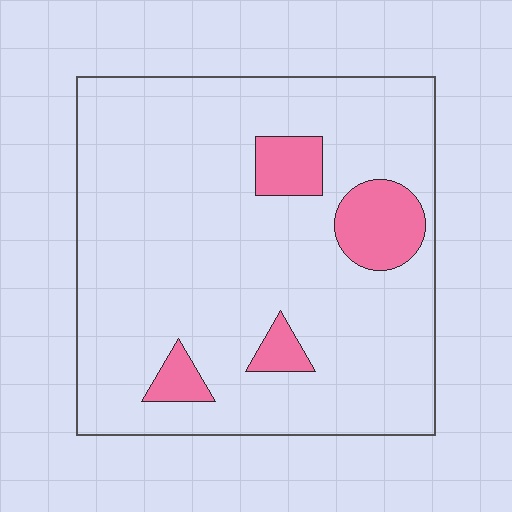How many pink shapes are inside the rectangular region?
4.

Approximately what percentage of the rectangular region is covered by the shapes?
Approximately 10%.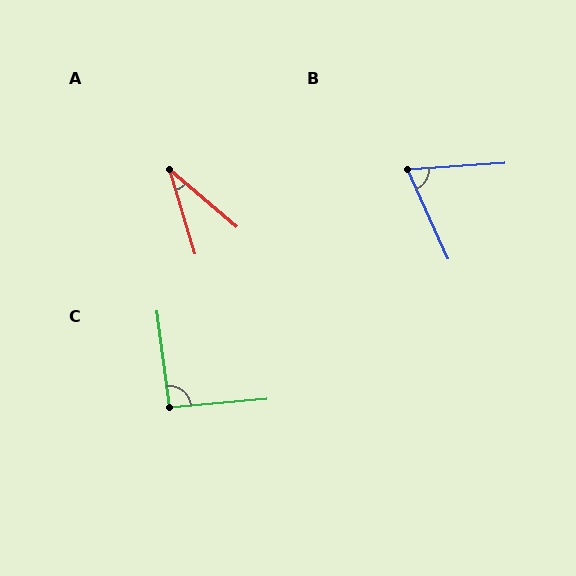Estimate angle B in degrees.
Approximately 69 degrees.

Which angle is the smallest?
A, at approximately 33 degrees.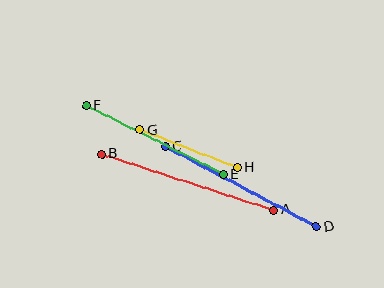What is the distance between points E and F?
The distance is approximately 153 pixels.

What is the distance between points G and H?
The distance is approximately 104 pixels.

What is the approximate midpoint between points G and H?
The midpoint is at approximately (189, 149) pixels.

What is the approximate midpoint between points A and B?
The midpoint is at approximately (188, 182) pixels.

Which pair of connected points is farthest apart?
Points A and B are farthest apart.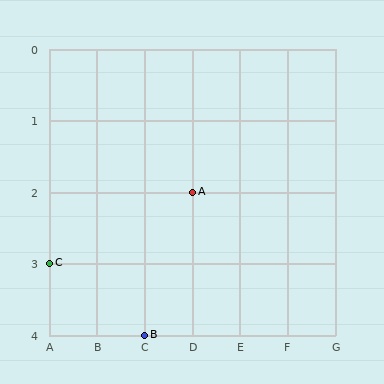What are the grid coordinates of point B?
Point B is at grid coordinates (C, 4).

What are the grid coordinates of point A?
Point A is at grid coordinates (D, 2).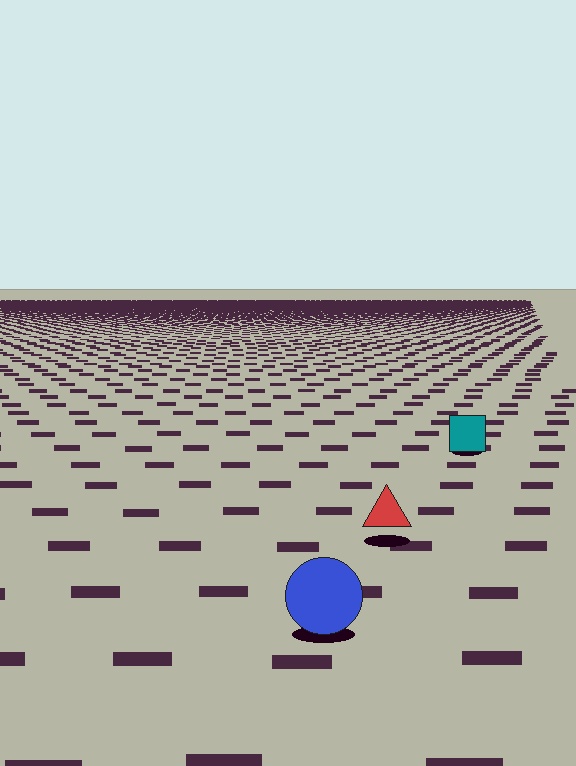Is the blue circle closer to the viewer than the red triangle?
Yes. The blue circle is closer — you can tell from the texture gradient: the ground texture is coarser near it.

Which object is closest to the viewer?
The blue circle is closest. The texture marks near it are larger and more spread out.